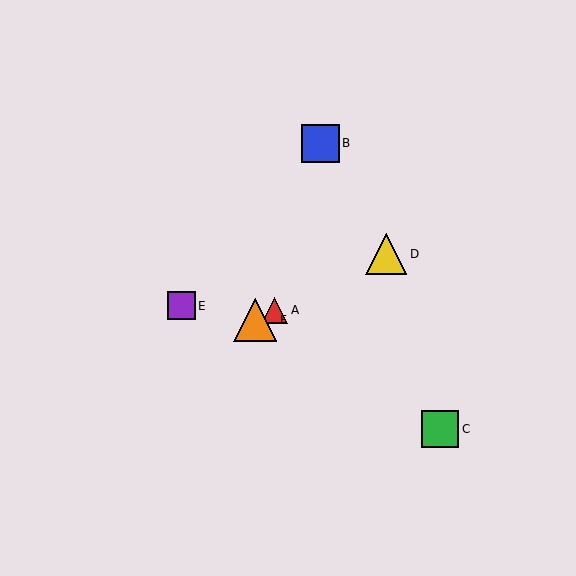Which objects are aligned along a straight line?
Objects A, D, F are aligned along a straight line.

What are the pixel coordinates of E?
Object E is at (181, 306).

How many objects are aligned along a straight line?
3 objects (A, D, F) are aligned along a straight line.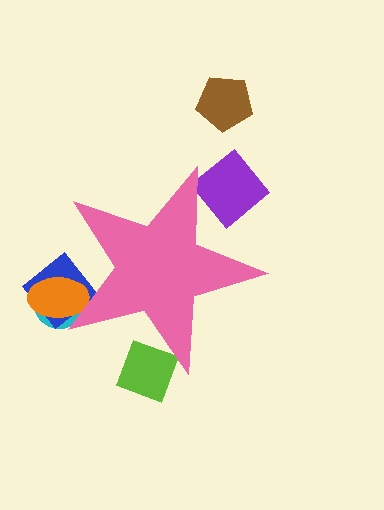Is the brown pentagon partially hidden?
No, the brown pentagon is fully visible.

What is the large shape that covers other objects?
A pink star.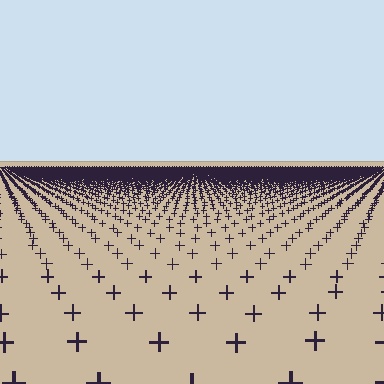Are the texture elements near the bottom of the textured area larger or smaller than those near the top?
Larger. Near the bottom, elements are closer to the viewer and appear at a bigger on-screen size.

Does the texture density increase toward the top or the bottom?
Density increases toward the top.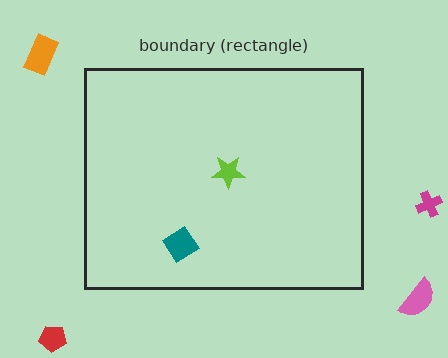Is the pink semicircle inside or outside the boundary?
Outside.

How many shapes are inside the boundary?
2 inside, 4 outside.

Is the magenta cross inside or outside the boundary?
Outside.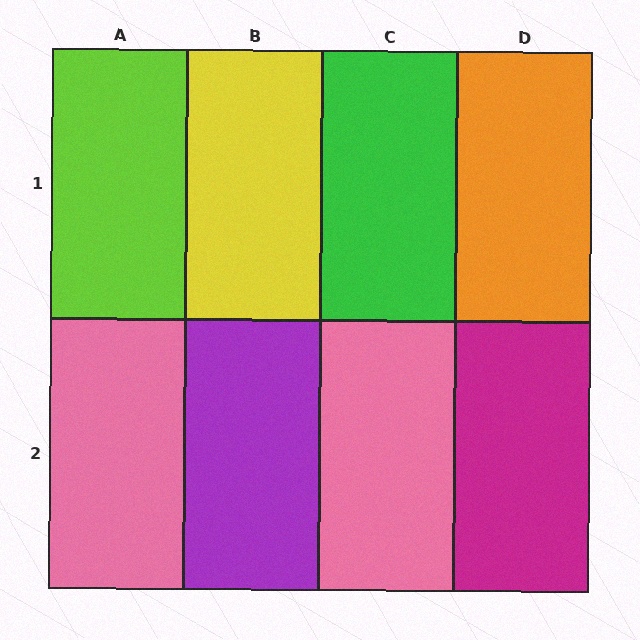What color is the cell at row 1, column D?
Orange.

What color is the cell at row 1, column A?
Lime.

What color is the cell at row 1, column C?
Green.